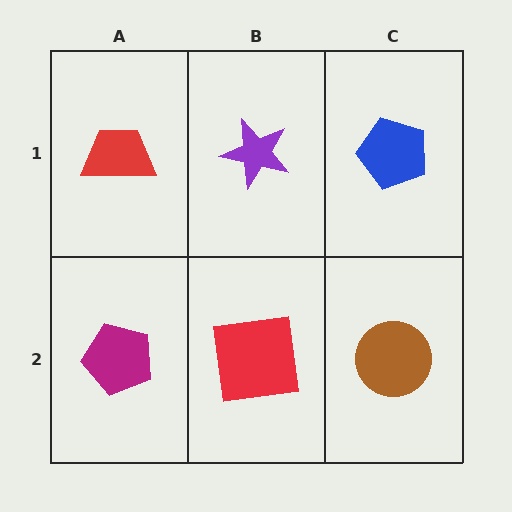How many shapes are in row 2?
3 shapes.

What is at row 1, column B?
A purple star.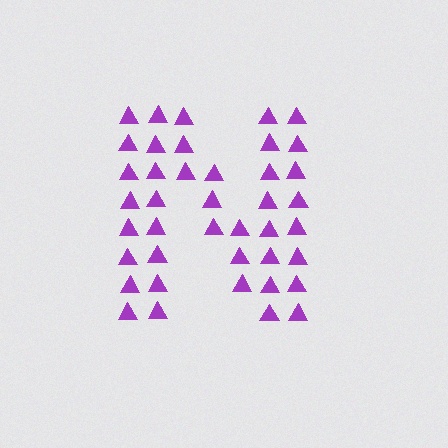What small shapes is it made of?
It is made of small triangles.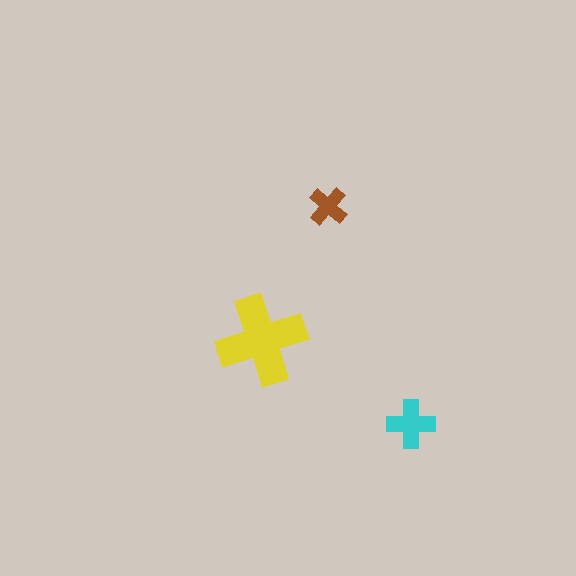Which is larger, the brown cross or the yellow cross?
The yellow one.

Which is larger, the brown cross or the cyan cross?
The cyan one.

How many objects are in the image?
There are 3 objects in the image.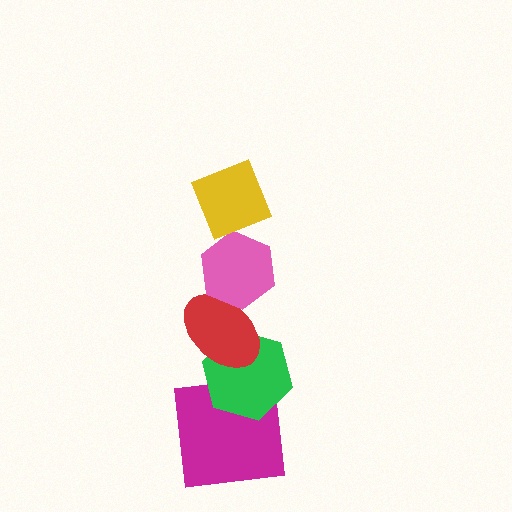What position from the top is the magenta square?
The magenta square is 5th from the top.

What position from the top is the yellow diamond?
The yellow diamond is 1st from the top.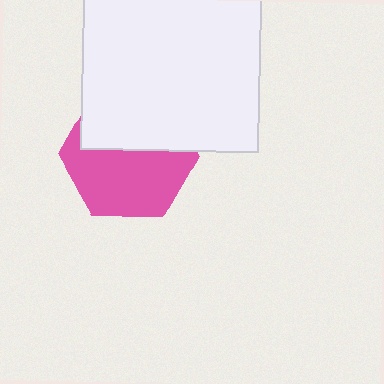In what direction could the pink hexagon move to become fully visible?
The pink hexagon could move down. That would shift it out from behind the white rectangle entirely.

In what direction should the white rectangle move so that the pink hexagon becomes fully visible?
The white rectangle should move up. That is the shortest direction to clear the overlap and leave the pink hexagon fully visible.